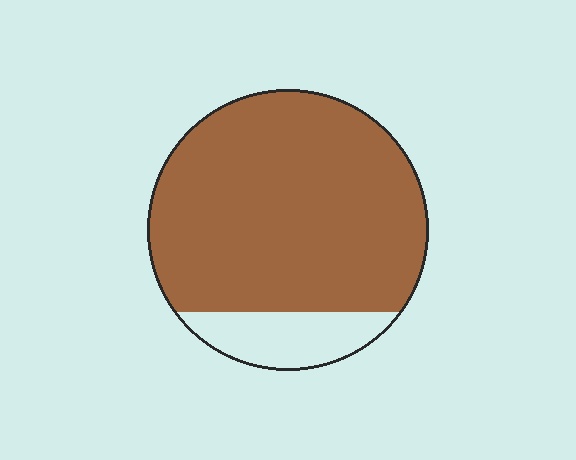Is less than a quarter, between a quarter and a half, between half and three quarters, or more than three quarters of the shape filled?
More than three quarters.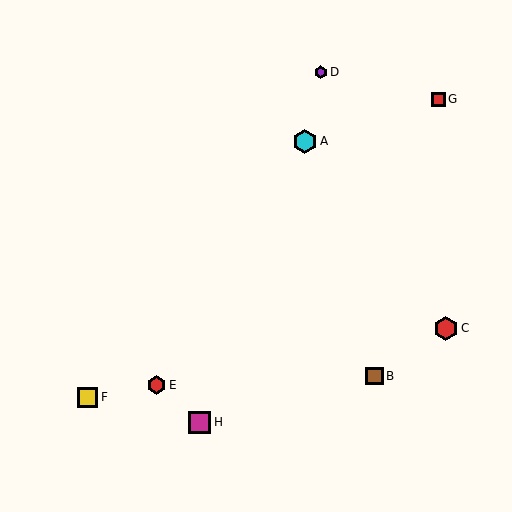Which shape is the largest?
The cyan hexagon (labeled A) is the largest.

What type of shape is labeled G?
Shape G is a red square.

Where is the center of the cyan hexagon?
The center of the cyan hexagon is at (305, 141).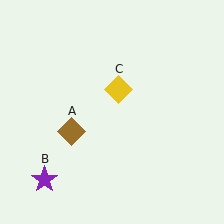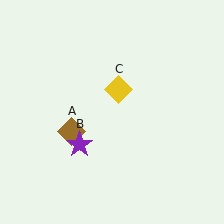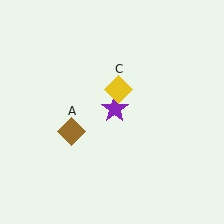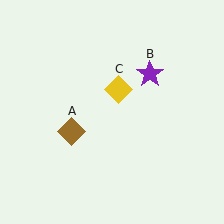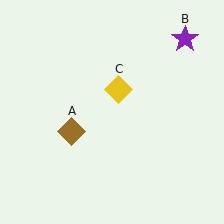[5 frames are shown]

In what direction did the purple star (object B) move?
The purple star (object B) moved up and to the right.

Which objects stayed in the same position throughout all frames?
Brown diamond (object A) and yellow diamond (object C) remained stationary.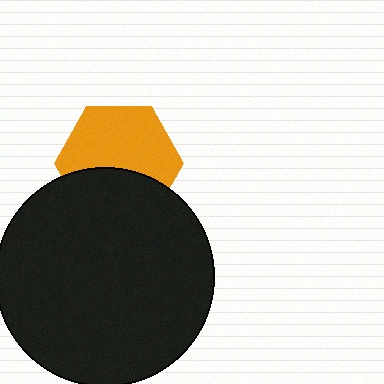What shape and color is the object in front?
The object in front is a black circle.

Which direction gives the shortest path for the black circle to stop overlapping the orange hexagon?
Moving down gives the shortest separation.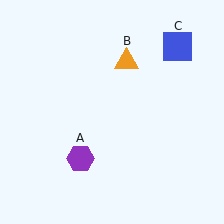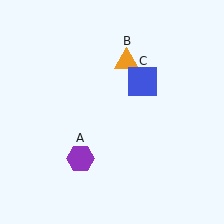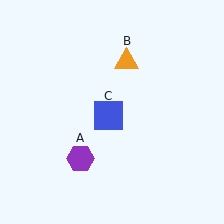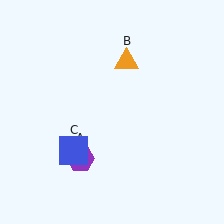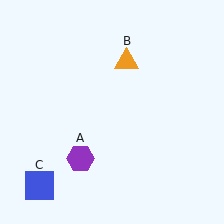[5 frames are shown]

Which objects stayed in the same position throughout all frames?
Purple hexagon (object A) and orange triangle (object B) remained stationary.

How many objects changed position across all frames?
1 object changed position: blue square (object C).